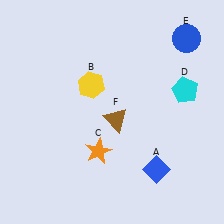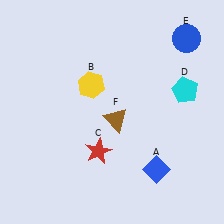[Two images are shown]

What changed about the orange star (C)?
In Image 1, C is orange. In Image 2, it changed to red.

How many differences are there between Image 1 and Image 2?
There is 1 difference between the two images.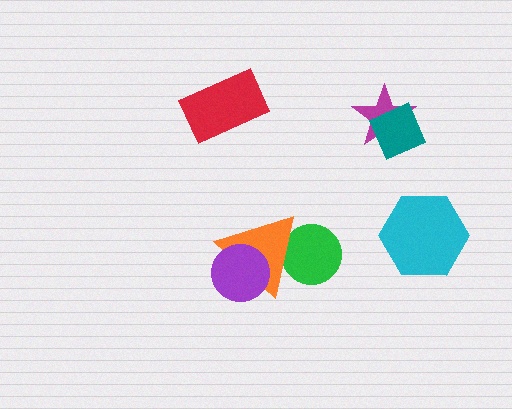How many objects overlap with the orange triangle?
2 objects overlap with the orange triangle.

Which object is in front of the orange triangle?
The purple circle is in front of the orange triangle.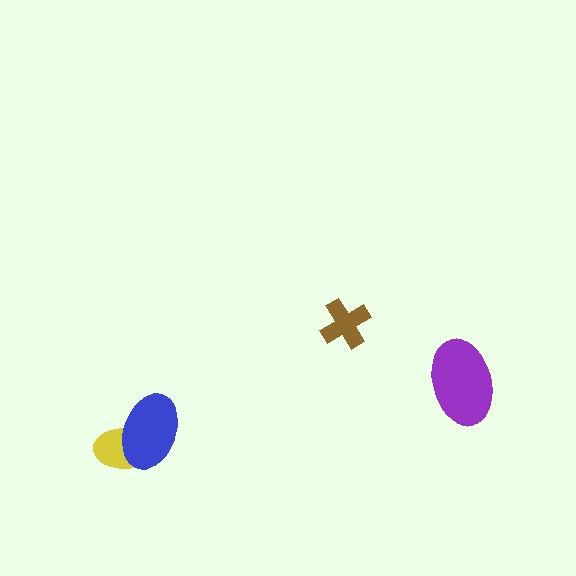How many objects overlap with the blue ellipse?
1 object overlaps with the blue ellipse.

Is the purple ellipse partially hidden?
No, no other shape covers it.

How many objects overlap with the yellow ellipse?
1 object overlaps with the yellow ellipse.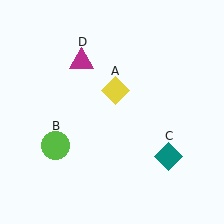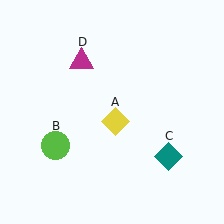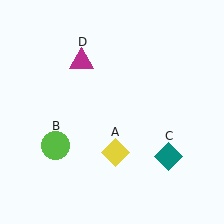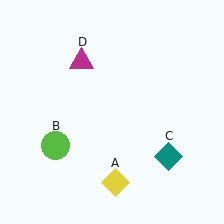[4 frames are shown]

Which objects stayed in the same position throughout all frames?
Lime circle (object B) and teal diamond (object C) and magenta triangle (object D) remained stationary.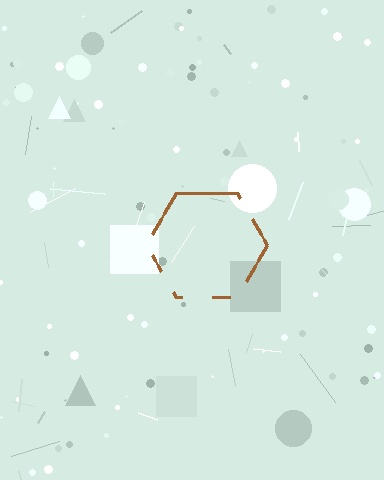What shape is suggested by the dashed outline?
The dashed outline suggests a hexagon.